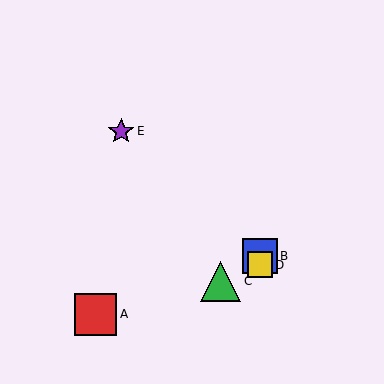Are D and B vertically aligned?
Yes, both are at x≈260.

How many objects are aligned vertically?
2 objects (B, D) are aligned vertically.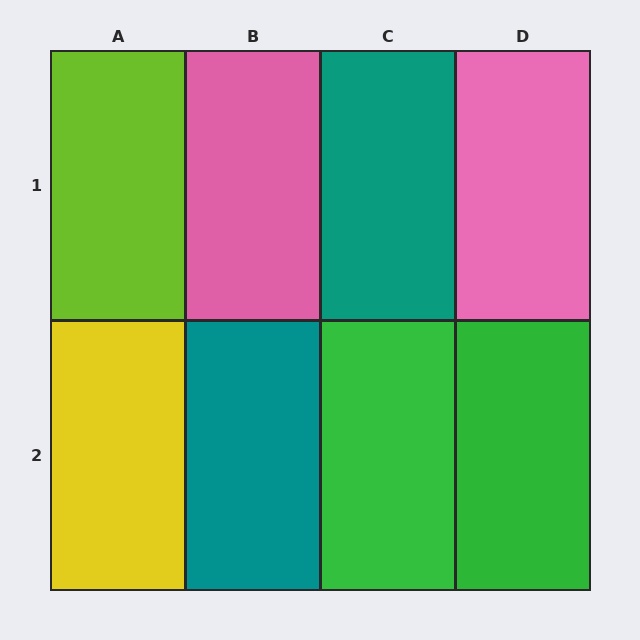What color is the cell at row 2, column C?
Green.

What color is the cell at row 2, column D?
Green.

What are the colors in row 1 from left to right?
Lime, pink, teal, pink.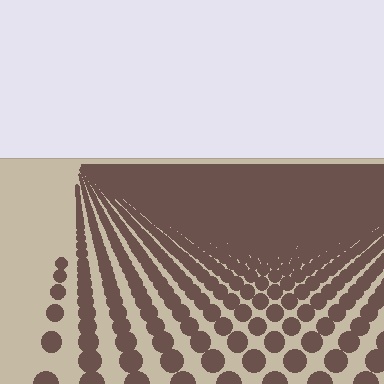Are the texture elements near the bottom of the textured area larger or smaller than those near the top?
Larger. Near the bottom, elements are closer to the viewer and appear at a bigger on-screen size.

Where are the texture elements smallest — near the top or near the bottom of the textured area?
Near the top.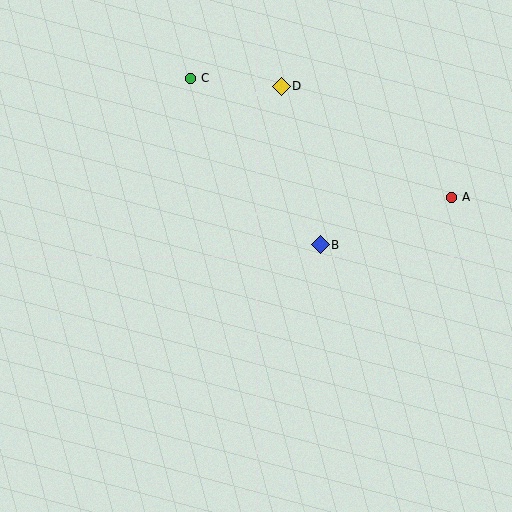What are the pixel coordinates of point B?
Point B is at (320, 245).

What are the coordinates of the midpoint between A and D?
The midpoint between A and D is at (366, 142).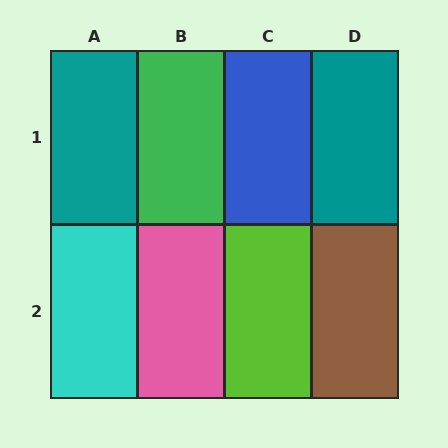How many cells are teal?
2 cells are teal.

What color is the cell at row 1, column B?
Green.